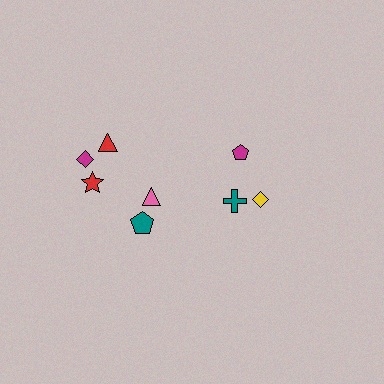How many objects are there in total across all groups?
There are 8 objects.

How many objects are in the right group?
There are 3 objects.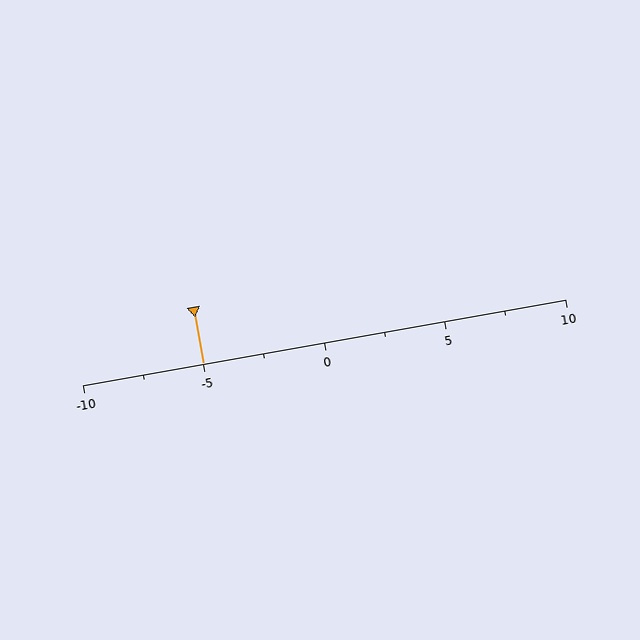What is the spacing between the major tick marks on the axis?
The major ticks are spaced 5 apart.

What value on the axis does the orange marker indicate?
The marker indicates approximately -5.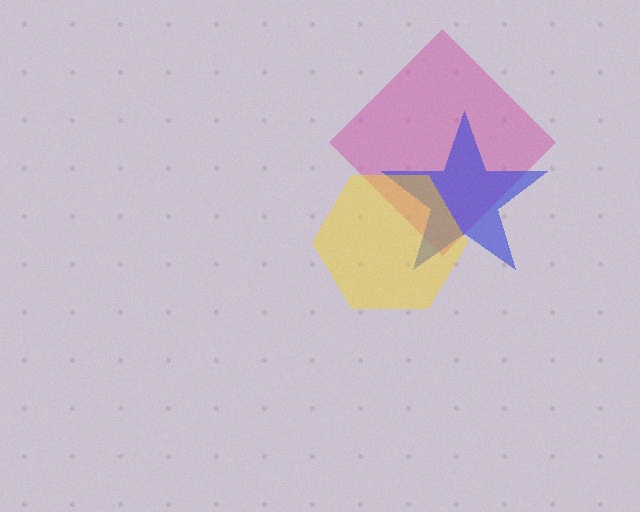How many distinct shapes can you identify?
There are 3 distinct shapes: a magenta diamond, a blue star, a yellow hexagon.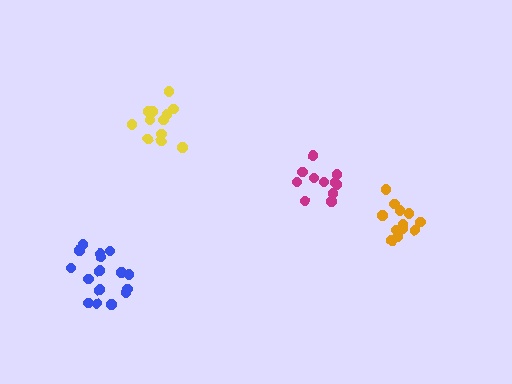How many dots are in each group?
Group 1: 13 dots, Group 2: 11 dots, Group 3: 16 dots, Group 4: 12 dots (52 total).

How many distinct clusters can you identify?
There are 4 distinct clusters.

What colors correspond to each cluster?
The clusters are colored: yellow, magenta, blue, orange.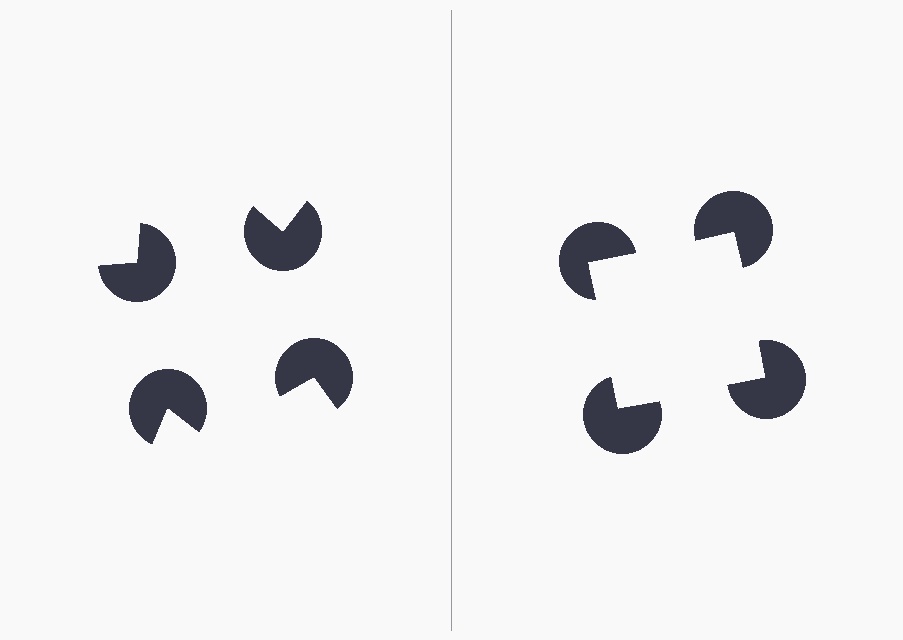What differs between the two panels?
The pac-man discs are positioned identically on both sides; only the wedge orientations differ. On the right they align to a square; on the left they are misaligned.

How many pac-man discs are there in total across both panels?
8 — 4 on each side.